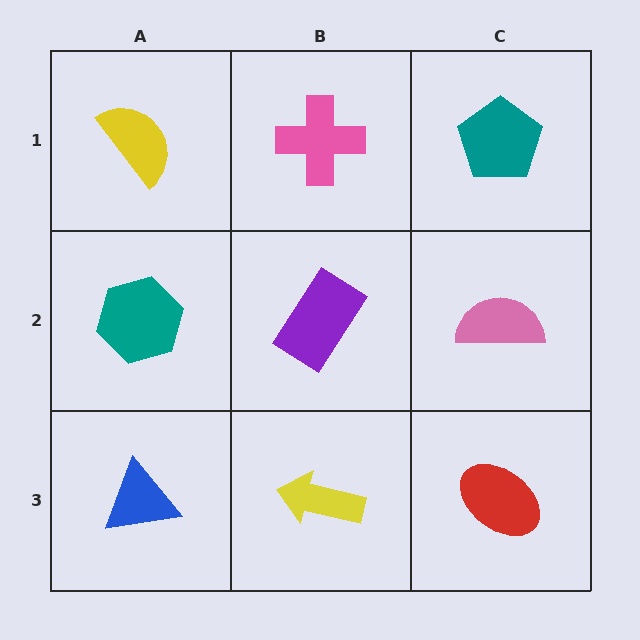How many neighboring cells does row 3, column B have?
3.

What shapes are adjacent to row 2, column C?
A teal pentagon (row 1, column C), a red ellipse (row 3, column C), a purple rectangle (row 2, column B).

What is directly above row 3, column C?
A pink semicircle.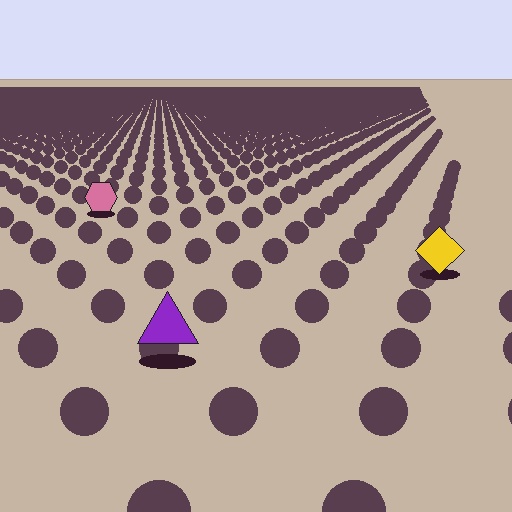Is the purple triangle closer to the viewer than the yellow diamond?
Yes. The purple triangle is closer — you can tell from the texture gradient: the ground texture is coarser near it.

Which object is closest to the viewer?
The purple triangle is closest. The texture marks near it are larger and more spread out.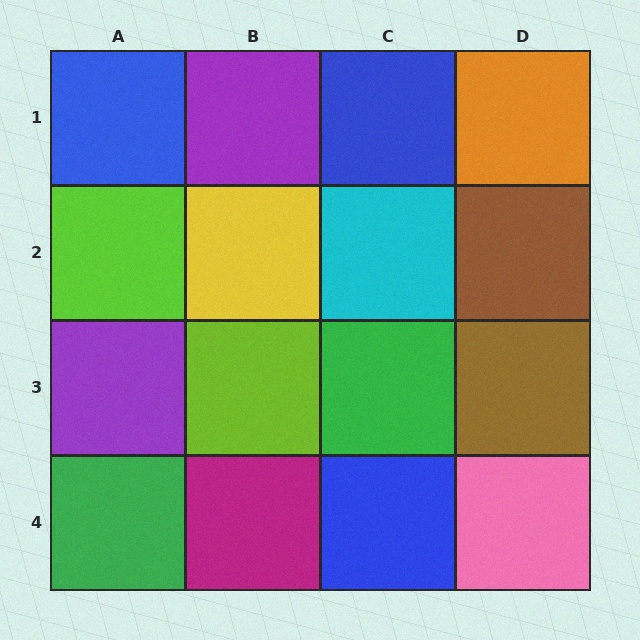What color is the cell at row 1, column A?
Blue.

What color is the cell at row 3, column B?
Lime.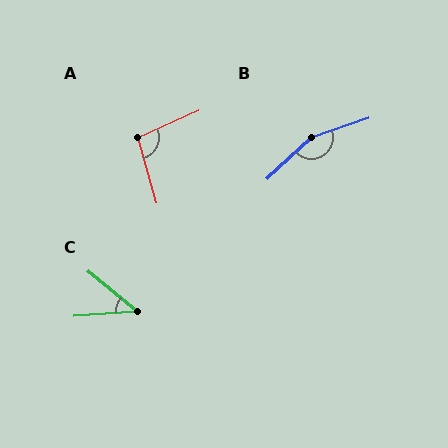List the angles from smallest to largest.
C (44°), A (98°), B (155°).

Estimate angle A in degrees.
Approximately 98 degrees.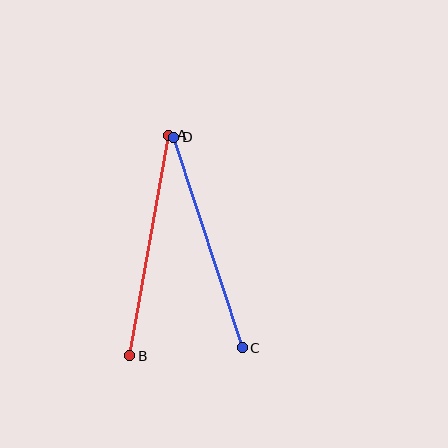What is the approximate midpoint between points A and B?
The midpoint is at approximately (149, 245) pixels.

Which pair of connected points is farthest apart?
Points A and B are farthest apart.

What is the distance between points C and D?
The distance is approximately 222 pixels.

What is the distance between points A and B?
The distance is approximately 224 pixels.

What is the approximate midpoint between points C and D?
The midpoint is at approximately (208, 243) pixels.